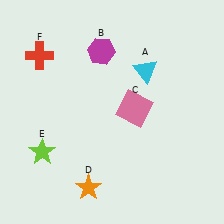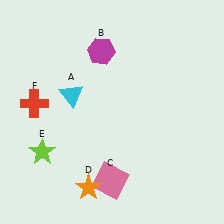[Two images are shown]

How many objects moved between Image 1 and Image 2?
3 objects moved between the two images.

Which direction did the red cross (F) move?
The red cross (F) moved down.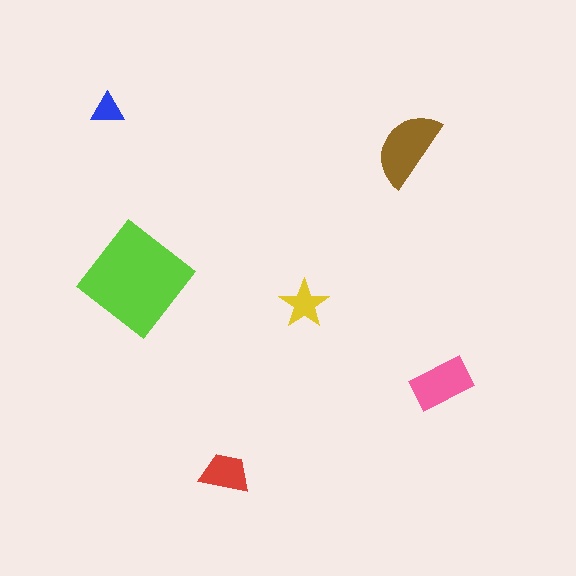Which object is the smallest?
The blue triangle.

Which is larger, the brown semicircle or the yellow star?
The brown semicircle.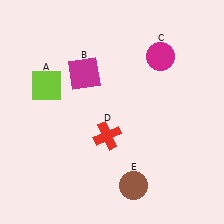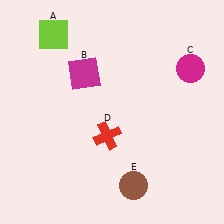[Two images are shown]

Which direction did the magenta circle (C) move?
The magenta circle (C) moved right.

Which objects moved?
The objects that moved are: the lime square (A), the magenta circle (C).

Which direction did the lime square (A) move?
The lime square (A) moved up.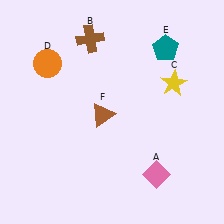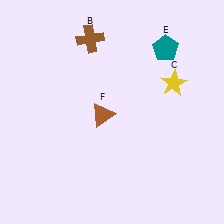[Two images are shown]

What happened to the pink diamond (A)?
The pink diamond (A) was removed in Image 2. It was in the bottom-right area of Image 1.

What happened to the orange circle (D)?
The orange circle (D) was removed in Image 2. It was in the top-left area of Image 1.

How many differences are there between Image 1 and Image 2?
There are 2 differences between the two images.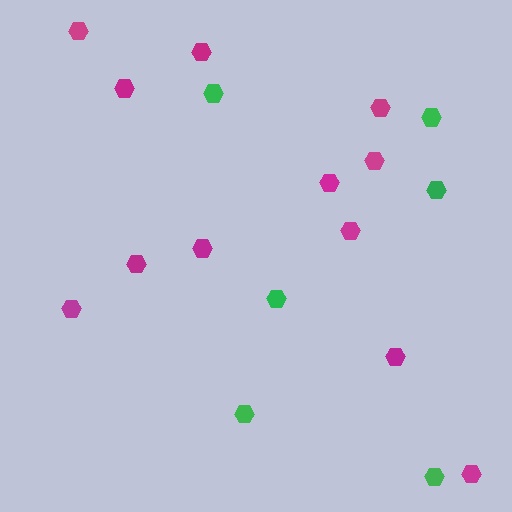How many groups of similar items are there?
There are 2 groups: one group of green hexagons (6) and one group of magenta hexagons (12).